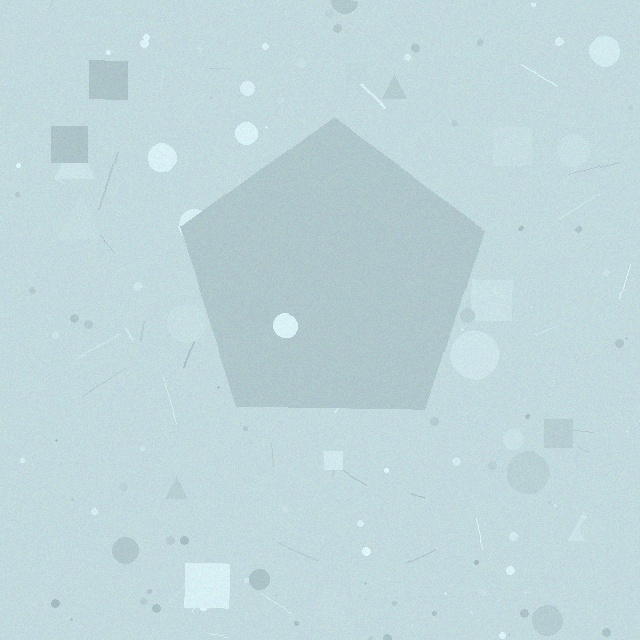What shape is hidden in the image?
A pentagon is hidden in the image.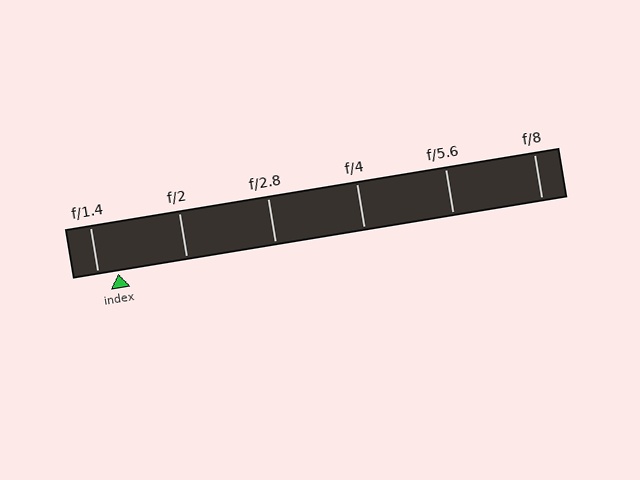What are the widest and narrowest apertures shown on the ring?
The widest aperture shown is f/1.4 and the narrowest is f/8.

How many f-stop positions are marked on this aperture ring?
There are 6 f-stop positions marked.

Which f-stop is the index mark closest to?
The index mark is closest to f/1.4.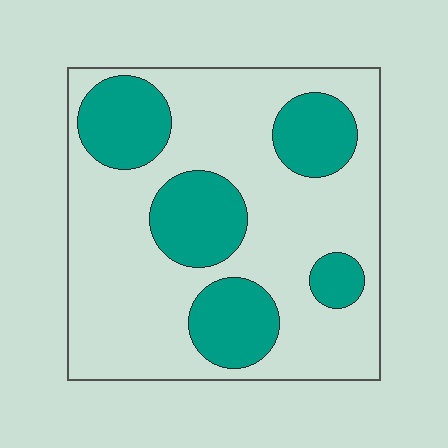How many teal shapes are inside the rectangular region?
5.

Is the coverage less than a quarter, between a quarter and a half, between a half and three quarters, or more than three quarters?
Between a quarter and a half.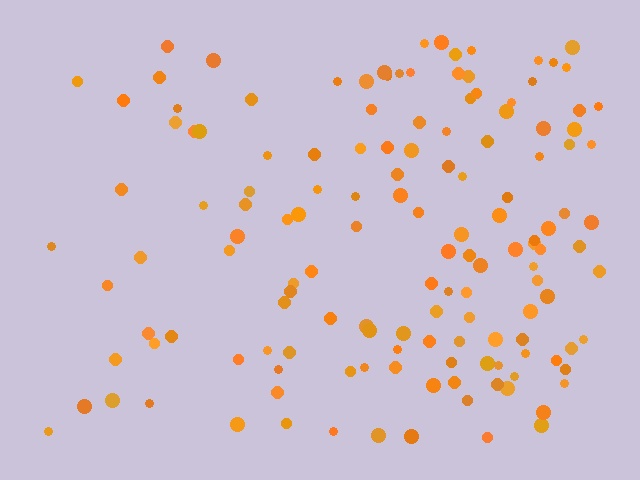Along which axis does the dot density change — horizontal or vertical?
Horizontal.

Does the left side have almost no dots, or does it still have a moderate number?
Still a moderate number, just noticeably fewer than the right.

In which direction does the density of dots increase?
From left to right, with the right side densest.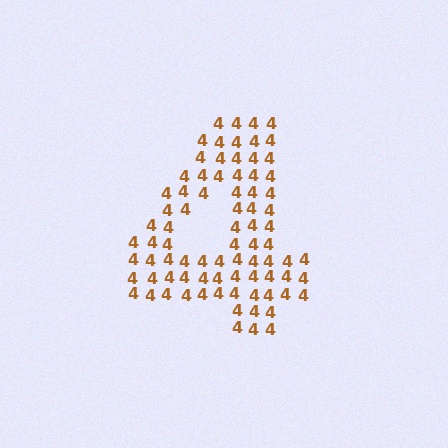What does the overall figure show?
The overall figure shows the digit 4.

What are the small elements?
The small elements are digit 4's.